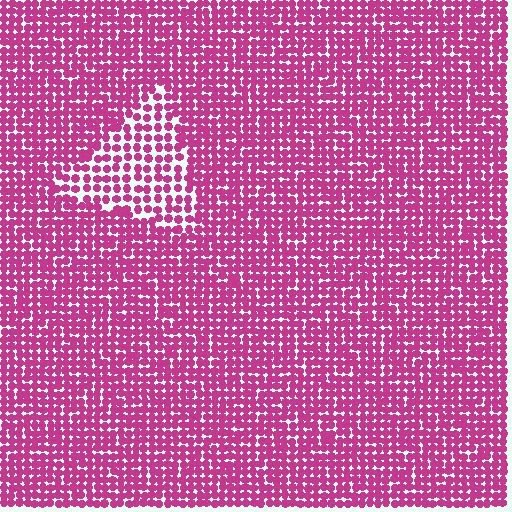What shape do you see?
I see a triangle.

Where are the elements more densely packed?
The elements are more densely packed outside the triangle boundary.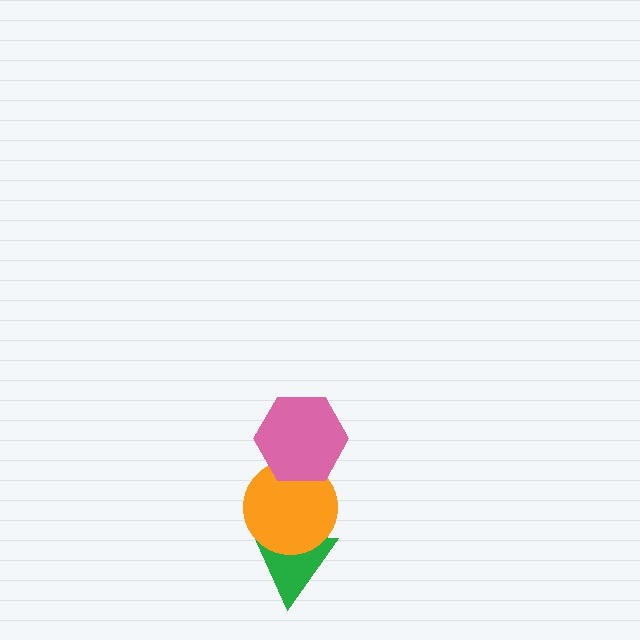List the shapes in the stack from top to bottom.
From top to bottom: the pink hexagon, the orange circle, the green triangle.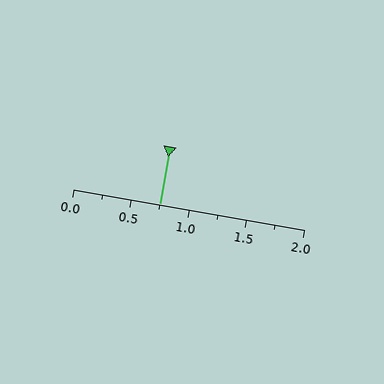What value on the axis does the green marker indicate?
The marker indicates approximately 0.75.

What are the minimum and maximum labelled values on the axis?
The axis runs from 0.0 to 2.0.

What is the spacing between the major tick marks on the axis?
The major ticks are spaced 0.5 apart.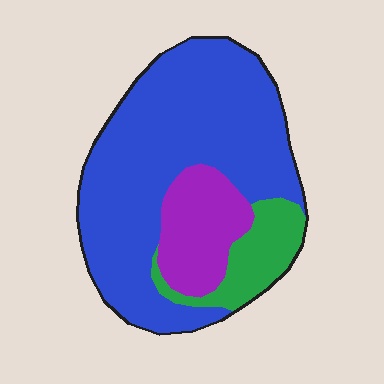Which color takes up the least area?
Green, at roughly 15%.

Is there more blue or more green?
Blue.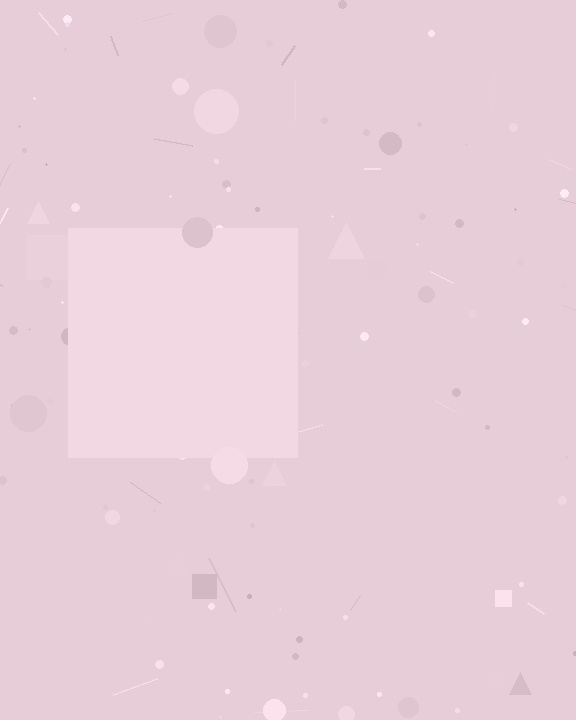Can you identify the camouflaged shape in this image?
The camouflaged shape is a square.